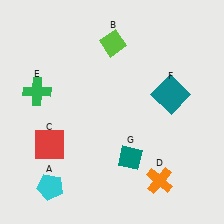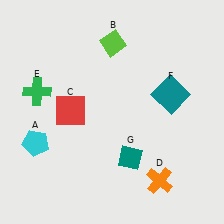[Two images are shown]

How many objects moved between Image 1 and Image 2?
2 objects moved between the two images.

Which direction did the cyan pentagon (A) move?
The cyan pentagon (A) moved up.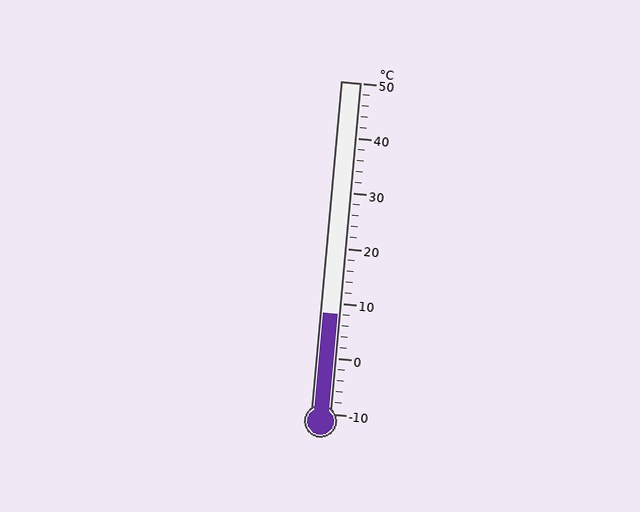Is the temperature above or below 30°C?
The temperature is below 30°C.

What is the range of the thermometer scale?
The thermometer scale ranges from -10°C to 50°C.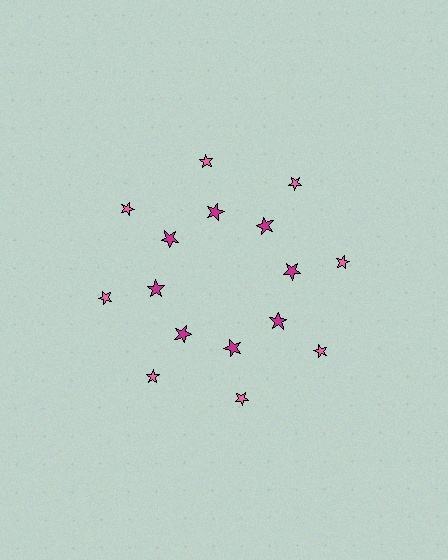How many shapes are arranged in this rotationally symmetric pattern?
There are 16 shapes, arranged in 8 groups of 2.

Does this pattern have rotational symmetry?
Yes, this pattern has 8-fold rotational symmetry. It looks the same after rotating 45 degrees around the center.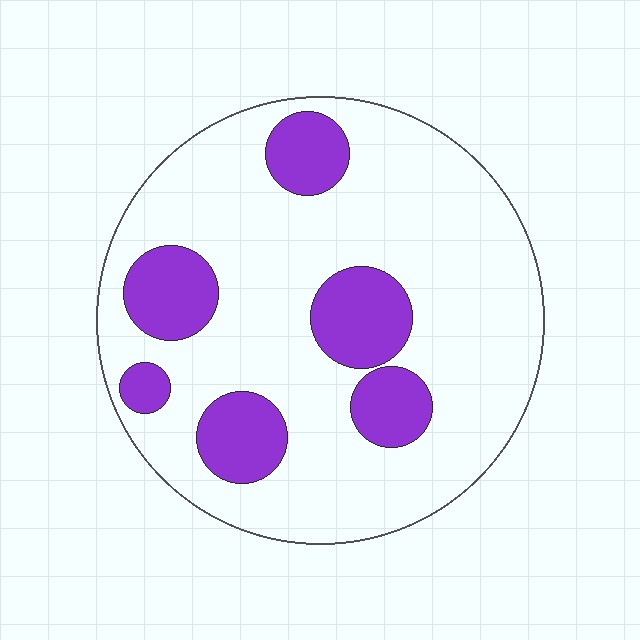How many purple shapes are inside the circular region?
6.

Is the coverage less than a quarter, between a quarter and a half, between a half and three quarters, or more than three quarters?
Less than a quarter.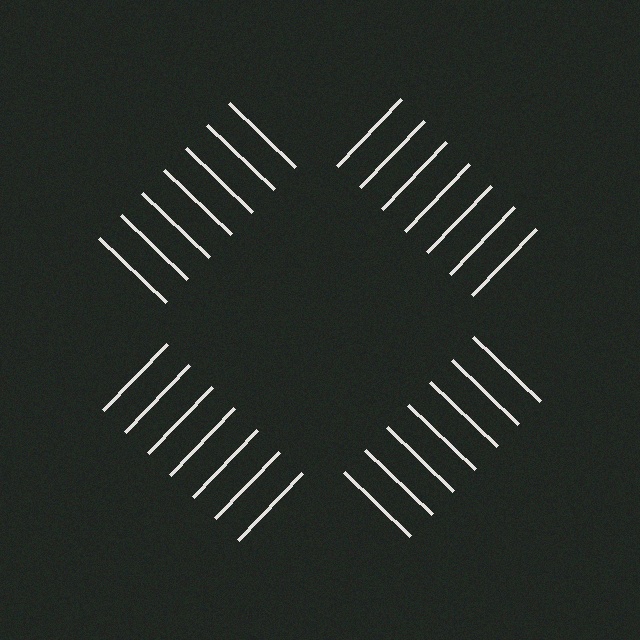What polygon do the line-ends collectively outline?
An illusory square — the line segments terminate on its edges but no continuous stroke is drawn.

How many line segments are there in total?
28 — 7 along each of the 4 edges.